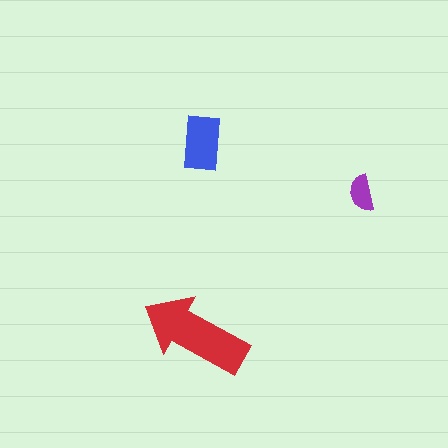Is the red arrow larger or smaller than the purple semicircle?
Larger.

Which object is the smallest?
The purple semicircle.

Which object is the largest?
The red arrow.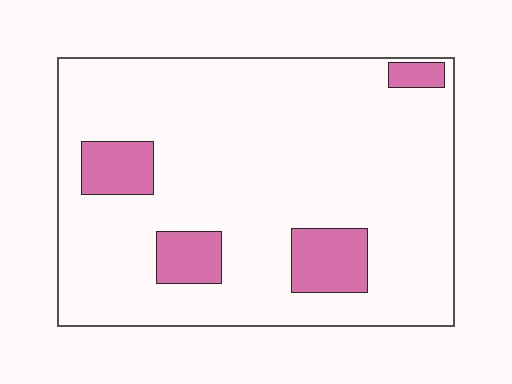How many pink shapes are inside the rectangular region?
4.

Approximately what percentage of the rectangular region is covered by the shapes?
Approximately 15%.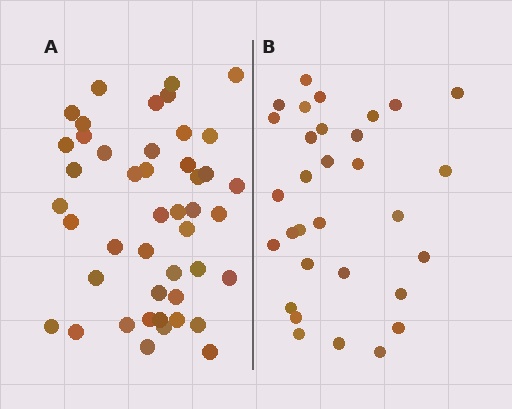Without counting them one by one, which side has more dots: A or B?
Region A (the left region) has more dots.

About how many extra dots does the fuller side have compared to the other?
Region A has approximately 15 more dots than region B.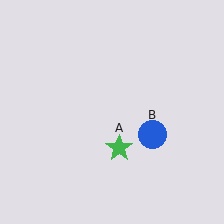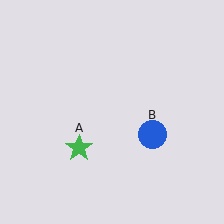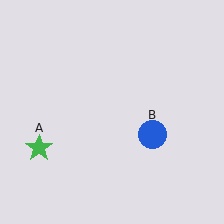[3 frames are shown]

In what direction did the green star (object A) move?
The green star (object A) moved left.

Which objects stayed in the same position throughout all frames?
Blue circle (object B) remained stationary.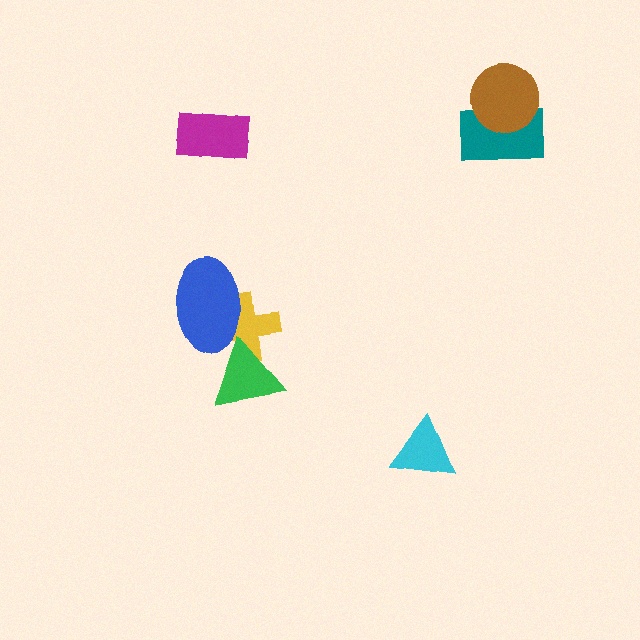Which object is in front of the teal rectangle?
The brown circle is in front of the teal rectangle.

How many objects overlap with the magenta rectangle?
0 objects overlap with the magenta rectangle.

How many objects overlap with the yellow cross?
2 objects overlap with the yellow cross.